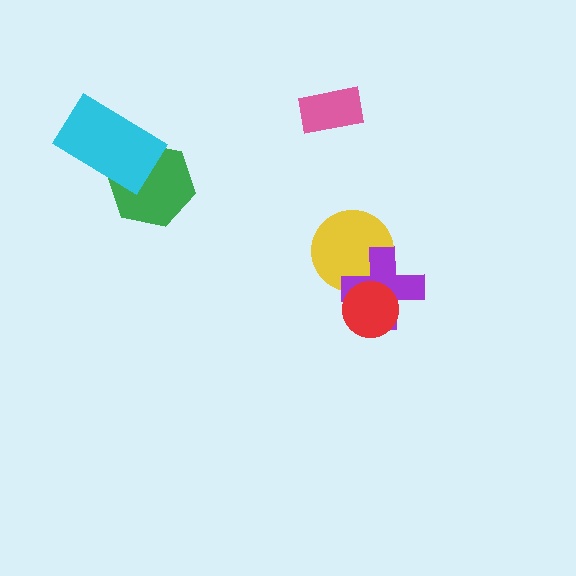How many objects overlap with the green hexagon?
1 object overlaps with the green hexagon.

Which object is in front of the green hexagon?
The cyan rectangle is in front of the green hexagon.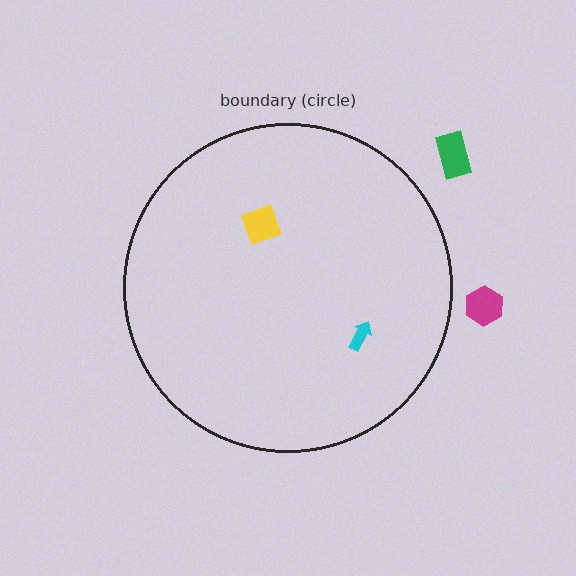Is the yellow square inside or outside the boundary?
Inside.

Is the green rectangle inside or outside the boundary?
Outside.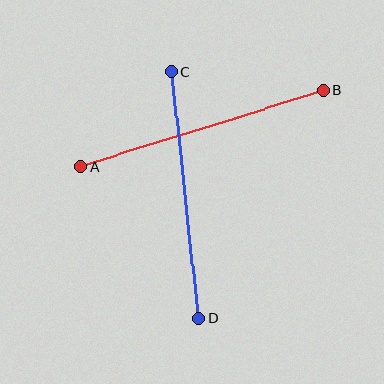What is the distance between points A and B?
The distance is approximately 255 pixels.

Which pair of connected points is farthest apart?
Points A and B are farthest apart.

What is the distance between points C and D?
The distance is approximately 248 pixels.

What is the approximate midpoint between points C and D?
The midpoint is at approximately (185, 195) pixels.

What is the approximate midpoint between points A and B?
The midpoint is at approximately (202, 128) pixels.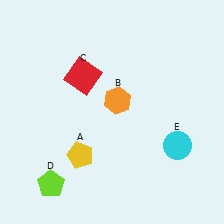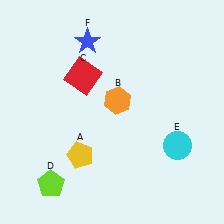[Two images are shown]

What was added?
A blue star (F) was added in Image 2.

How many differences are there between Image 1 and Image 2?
There is 1 difference between the two images.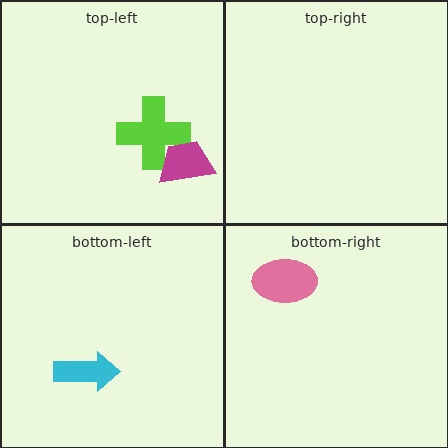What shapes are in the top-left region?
The lime cross, the magenta trapezoid.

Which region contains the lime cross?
The top-left region.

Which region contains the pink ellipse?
The bottom-right region.